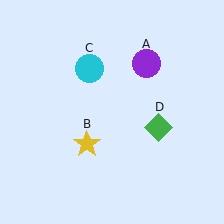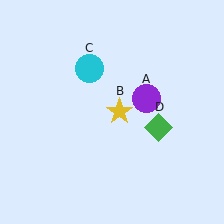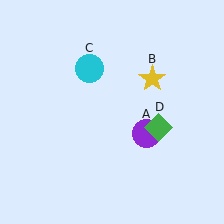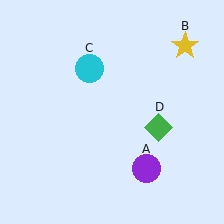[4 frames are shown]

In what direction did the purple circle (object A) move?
The purple circle (object A) moved down.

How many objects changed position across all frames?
2 objects changed position: purple circle (object A), yellow star (object B).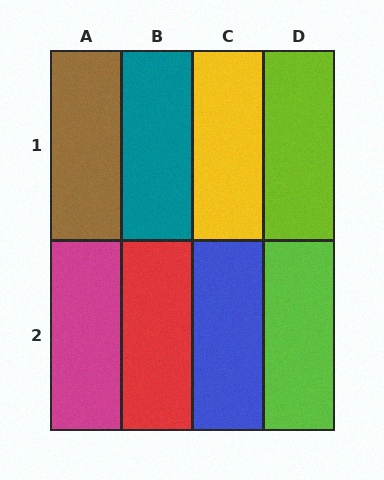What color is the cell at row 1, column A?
Brown.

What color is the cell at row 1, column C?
Yellow.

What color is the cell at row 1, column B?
Teal.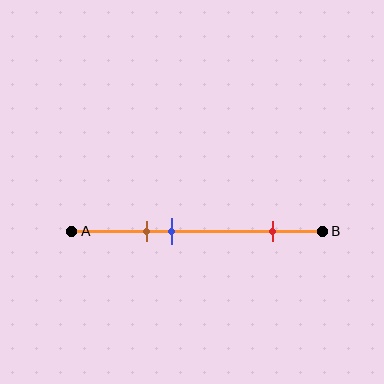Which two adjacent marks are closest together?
The brown and blue marks are the closest adjacent pair.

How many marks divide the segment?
There are 3 marks dividing the segment.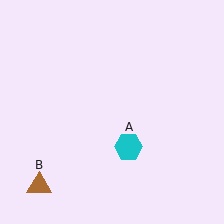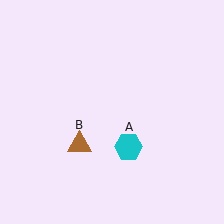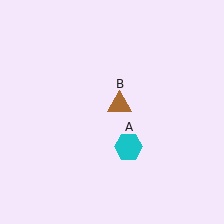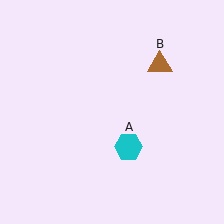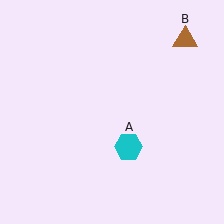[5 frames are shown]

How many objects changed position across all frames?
1 object changed position: brown triangle (object B).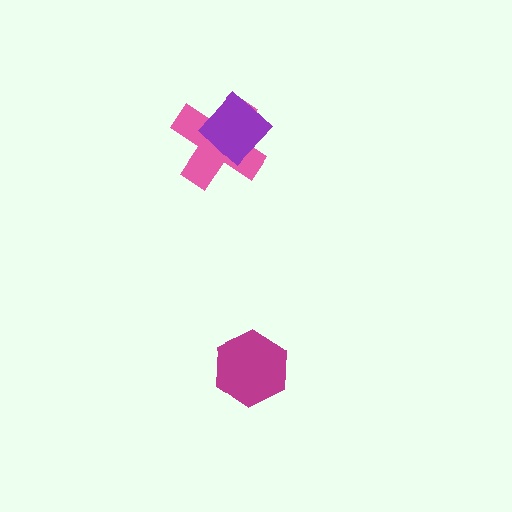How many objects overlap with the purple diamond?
1 object overlaps with the purple diamond.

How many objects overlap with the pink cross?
1 object overlaps with the pink cross.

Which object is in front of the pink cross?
The purple diamond is in front of the pink cross.